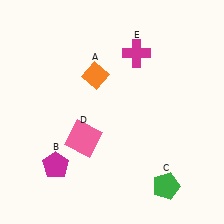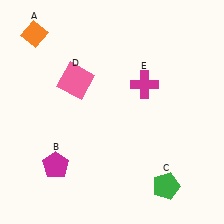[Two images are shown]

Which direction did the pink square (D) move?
The pink square (D) moved up.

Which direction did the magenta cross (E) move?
The magenta cross (E) moved down.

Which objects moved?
The objects that moved are: the orange diamond (A), the pink square (D), the magenta cross (E).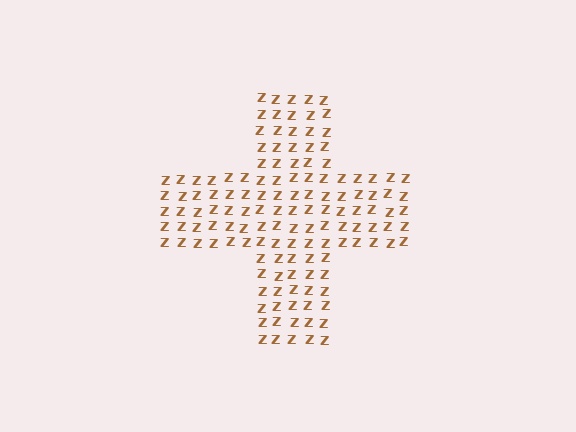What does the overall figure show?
The overall figure shows a cross.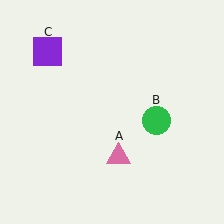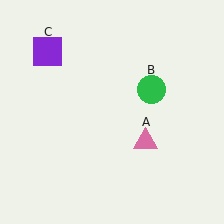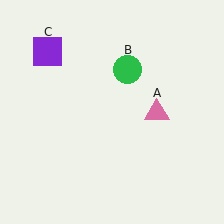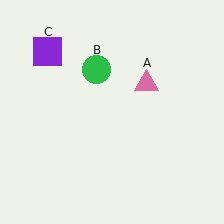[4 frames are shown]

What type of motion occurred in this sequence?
The pink triangle (object A), green circle (object B) rotated counterclockwise around the center of the scene.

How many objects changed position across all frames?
2 objects changed position: pink triangle (object A), green circle (object B).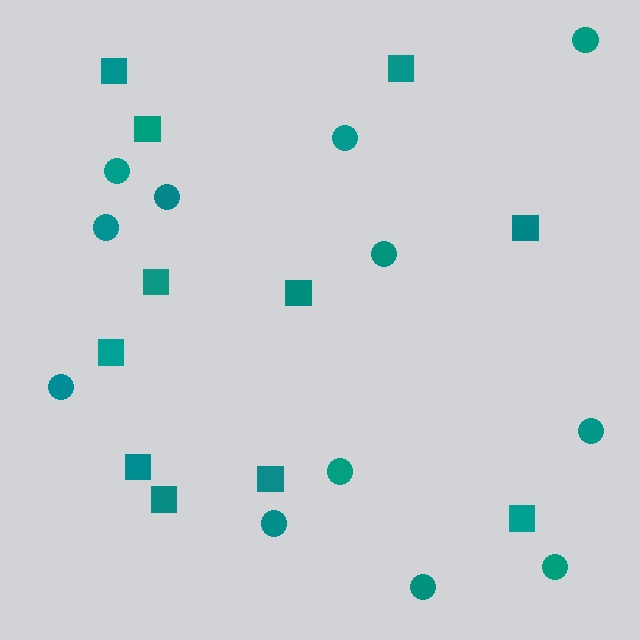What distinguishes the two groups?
There are 2 groups: one group of circles (12) and one group of squares (11).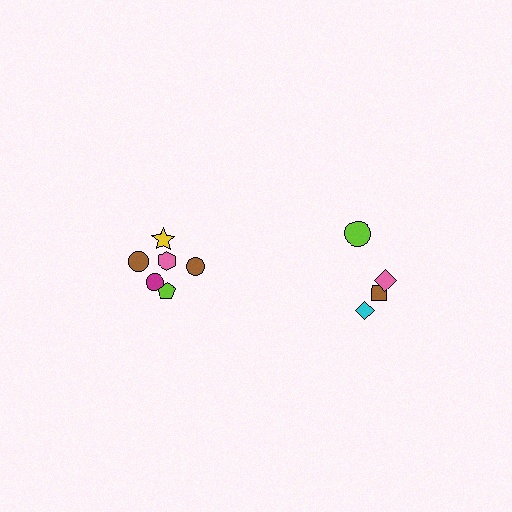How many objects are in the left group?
There are 6 objects.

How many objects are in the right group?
There are 4 objects.